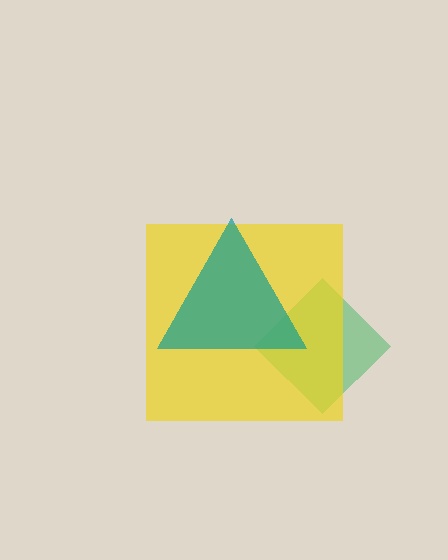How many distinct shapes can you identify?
There are 3 distinct shapes: a green diamond, a yellow square, a teal triangle.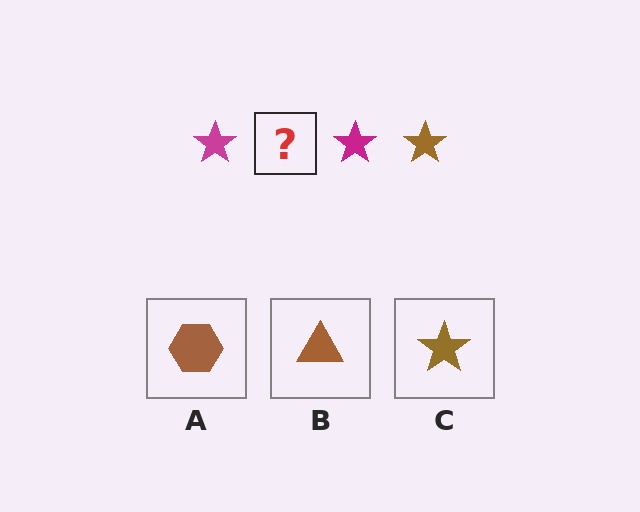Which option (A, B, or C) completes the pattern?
C.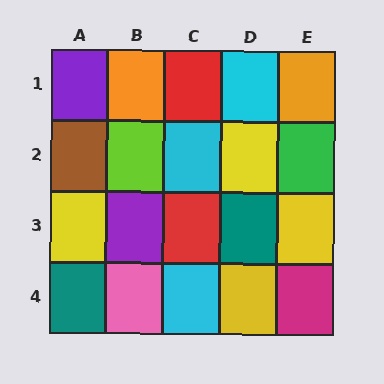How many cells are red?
2 cells are red.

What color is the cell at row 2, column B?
Lime.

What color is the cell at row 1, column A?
Purple.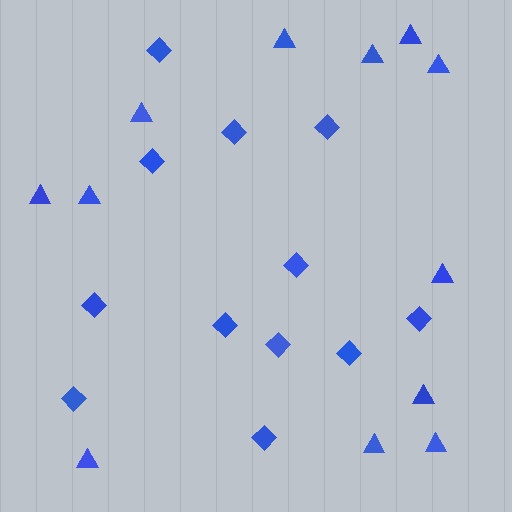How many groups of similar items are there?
There are 2 groups: one group of diamonds (12) and one group of triangles (12).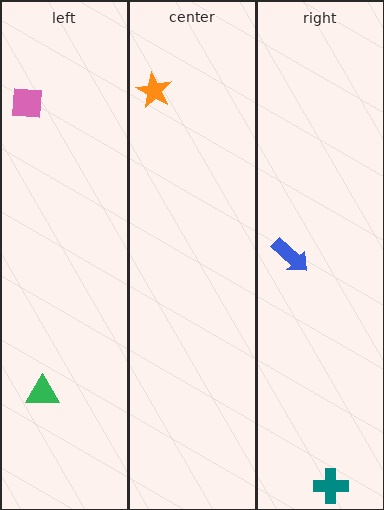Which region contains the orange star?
The center region.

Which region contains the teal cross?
The right region.